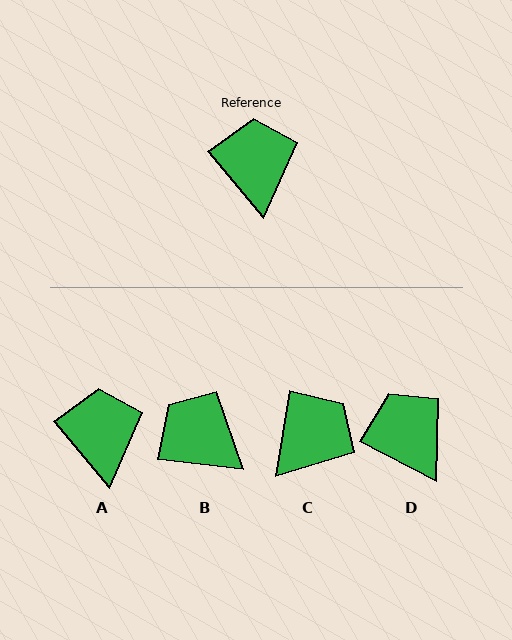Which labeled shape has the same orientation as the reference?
A.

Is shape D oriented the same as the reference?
No, it is off by about 23 degrees.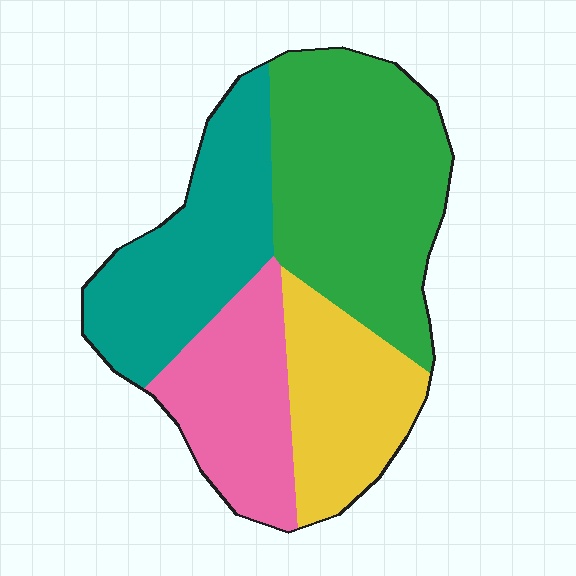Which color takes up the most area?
Green, at roughly 35%.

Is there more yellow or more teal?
Teal.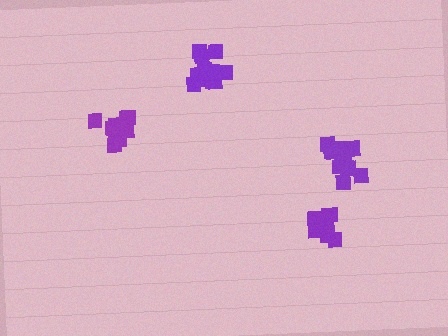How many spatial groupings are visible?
There are 4 spatial groupings.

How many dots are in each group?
Group 1: 10 dots, Group 2: 12 dots, Group 3: 13 dots, Group 4: 14 dots (49 total).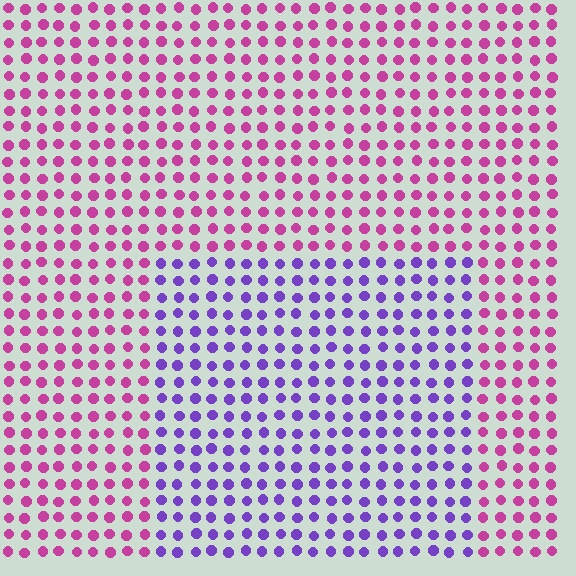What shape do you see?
I see a rectangle.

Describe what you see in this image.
The image is filled with small magenta elements in a uniform arrangement. A rectangle-shaped region is visible where the elements are tinted to a slightly different hue, forming a subtle color boundary.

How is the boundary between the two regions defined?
The boundary is defined purely by a slight shift in hue (about 53 degrees). Spacing, size, and orientation are identical on both sides.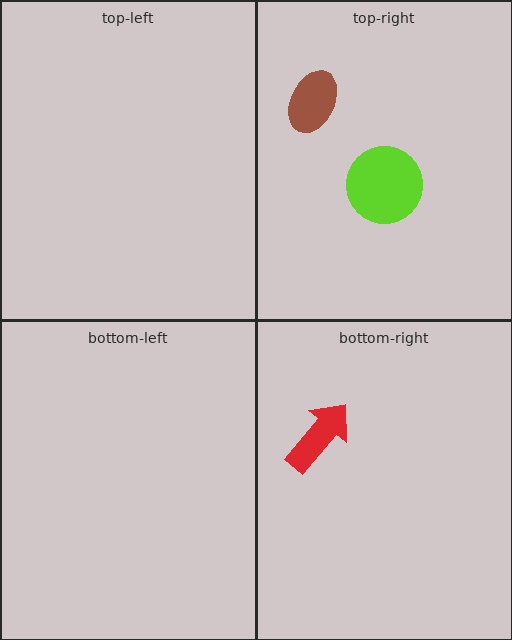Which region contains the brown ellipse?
The top-right region.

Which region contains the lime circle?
The top-right region.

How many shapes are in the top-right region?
2.